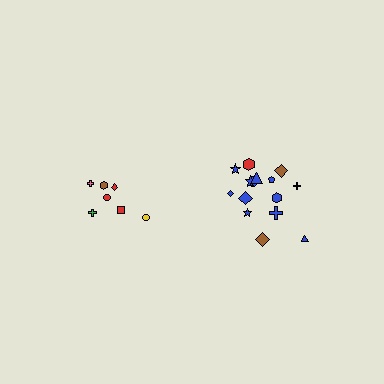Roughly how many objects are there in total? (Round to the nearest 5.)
Roughly 20 objects in total.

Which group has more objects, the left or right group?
The right group.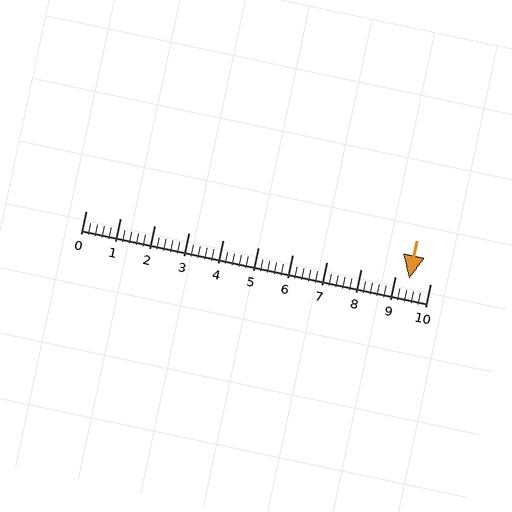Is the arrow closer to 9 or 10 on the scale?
The arrow is closer to 9.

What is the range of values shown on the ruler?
The ruler shows values from 0 to 10.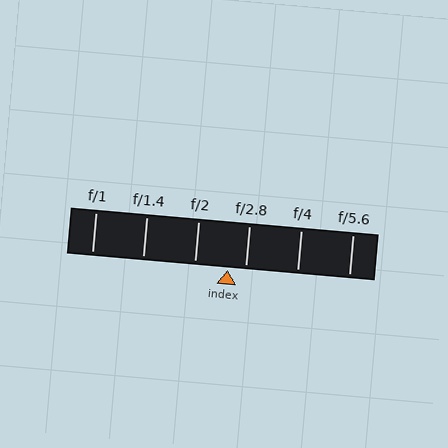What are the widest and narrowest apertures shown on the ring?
The widest aperture shown is f/1 and the narrowest is f/5.6.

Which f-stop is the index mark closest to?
The index mark is closest to f/2.8.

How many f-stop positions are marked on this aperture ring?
There are 6 f-stop positions marked.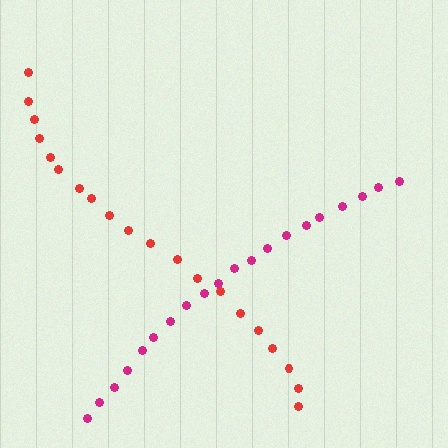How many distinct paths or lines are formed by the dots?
There are 2 distinct paths.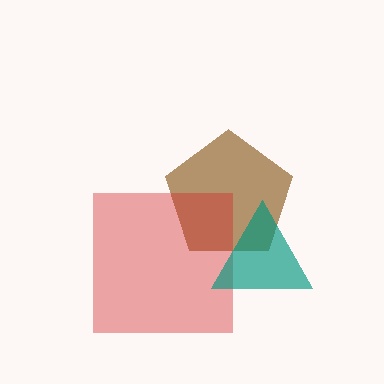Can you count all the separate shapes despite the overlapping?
Yes, there are 3 separate shapes.